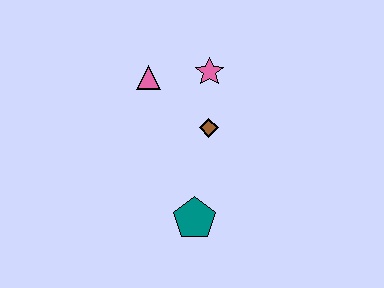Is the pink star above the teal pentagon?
Yes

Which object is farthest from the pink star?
The teal pentagon is farthest from the pink star.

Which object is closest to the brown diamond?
The pink star is closest to the brown diamond.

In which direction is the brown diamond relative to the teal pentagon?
The brown diamond is above the teal pentagon.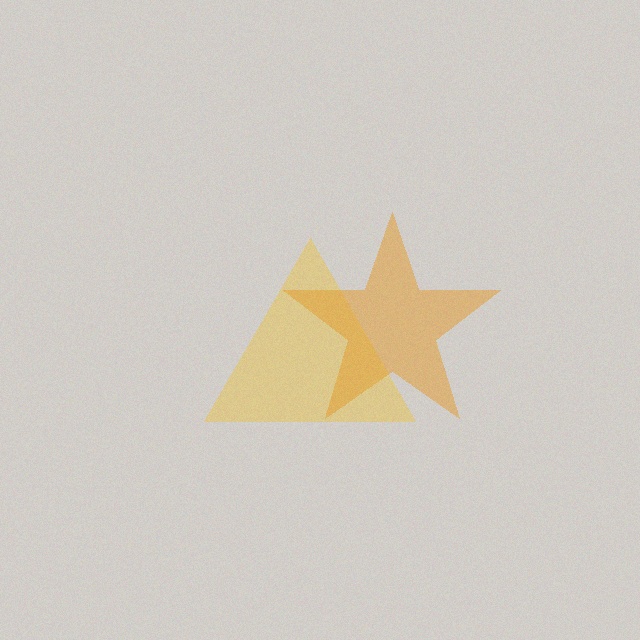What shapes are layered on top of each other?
The layered shapes are: a yellow triangle, an orange star.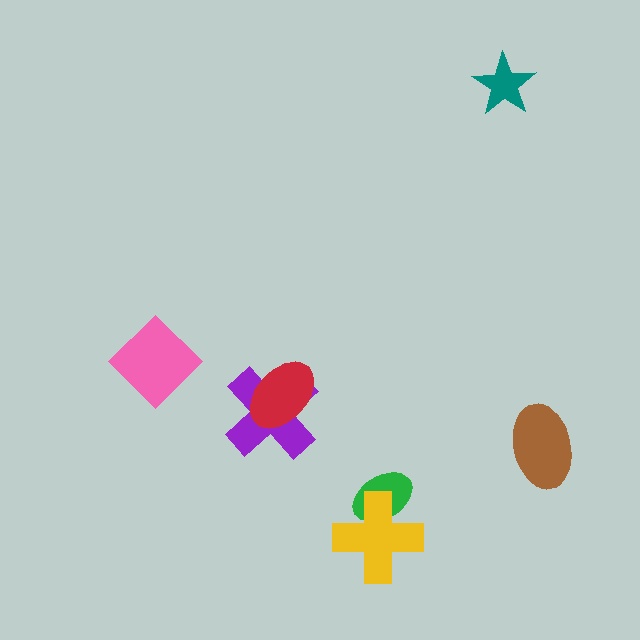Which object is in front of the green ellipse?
The yellow cross is in front of the green ellipse.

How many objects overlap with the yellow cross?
1 object overlaps with the yellow cross.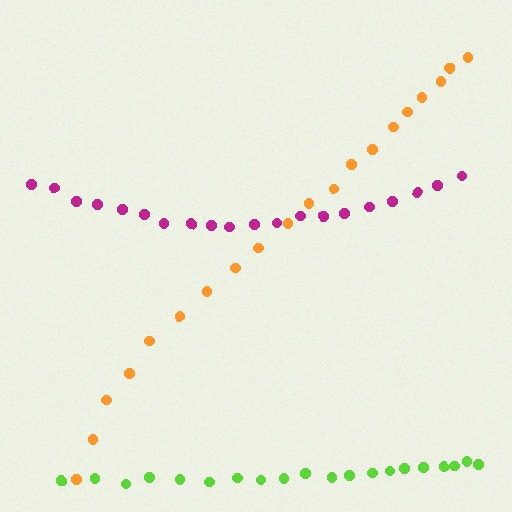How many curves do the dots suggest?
There are 3 distinct paths.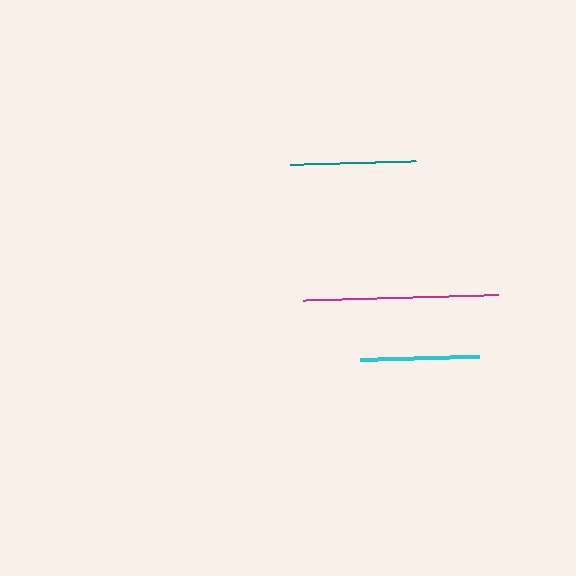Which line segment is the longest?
The magenta line is the longest at approximately 195 pixels.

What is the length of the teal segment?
The teal segment is approximately 126 pixels long.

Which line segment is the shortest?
The cyan line is the shortest at approximately 119 pixels.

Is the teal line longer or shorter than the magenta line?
The magenta line is longer than the teal line.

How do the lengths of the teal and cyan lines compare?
The teal and cyan lines are approximately the same length.